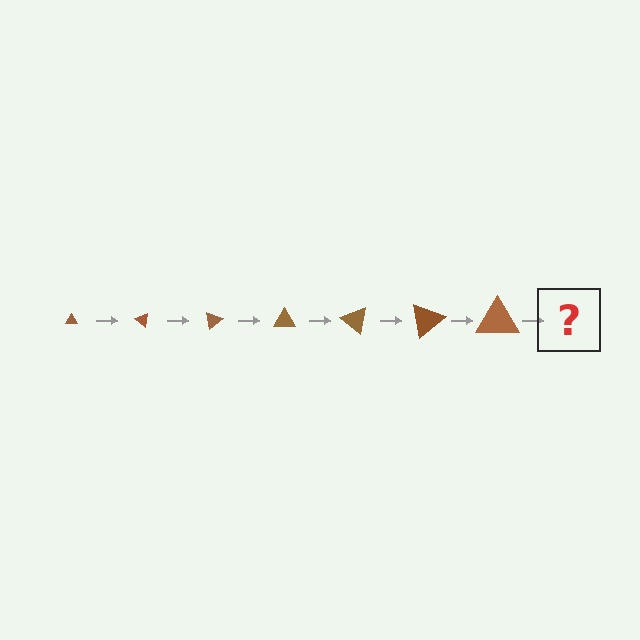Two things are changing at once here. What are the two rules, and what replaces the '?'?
The two rules are that the triangle grows larger each step and it rotates 40 degrees each step. The '?' should be a triangle, larger than the previous one and rotated 280 degrees from the start.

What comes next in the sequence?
The next element should be a triangle, larger than the previous one and rotated 280 degrees from the start.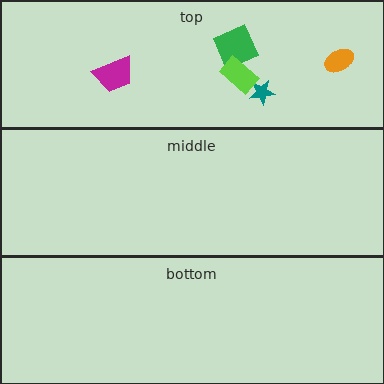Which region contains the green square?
The top region.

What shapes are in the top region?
The orange ellipse, the teal star, the green square, the magenta trapezoid, the lime rectangle.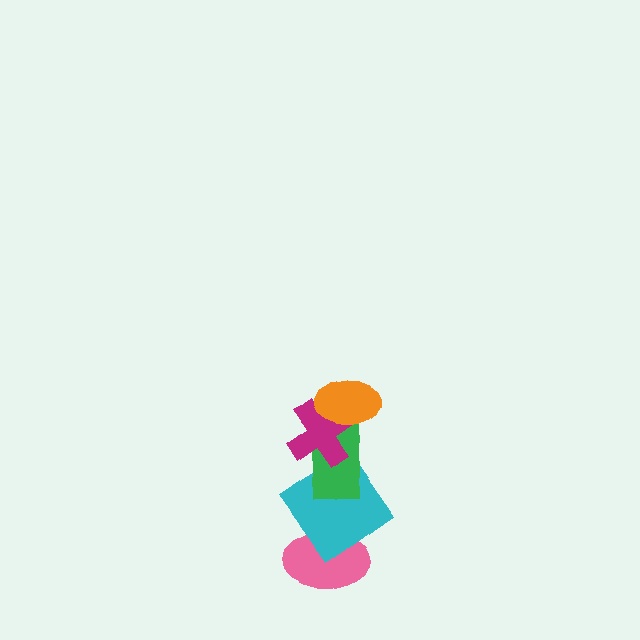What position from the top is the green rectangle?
The green rectangle is 3rd from the top.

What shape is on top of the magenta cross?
The orange ellipse is on top of the magenta cross.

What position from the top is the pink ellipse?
The pink ellipse is 5th from the top.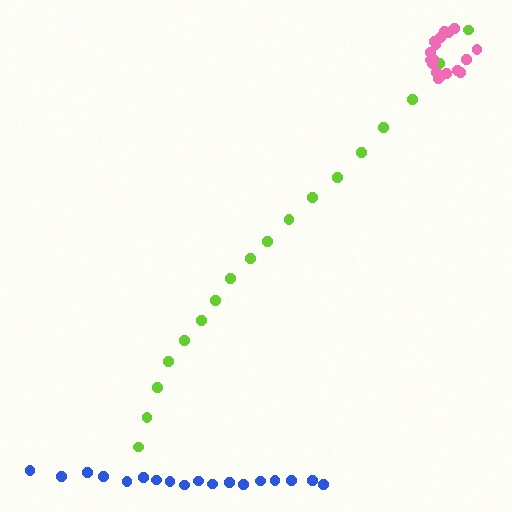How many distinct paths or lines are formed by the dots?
There are 3 distinct paths.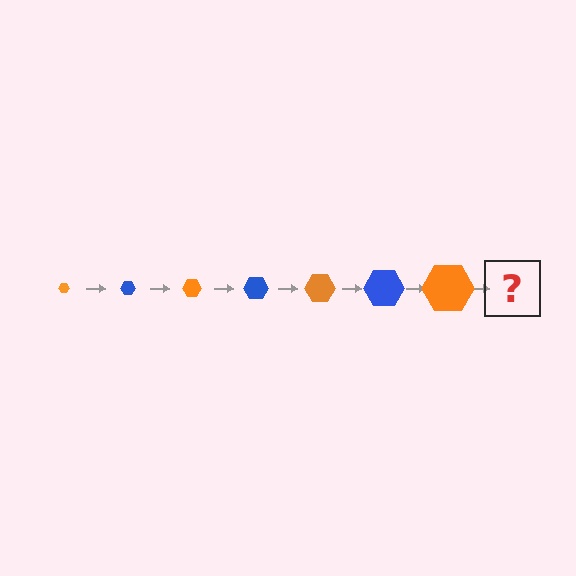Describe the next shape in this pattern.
It should be a blue hexagon, larger than the previous one.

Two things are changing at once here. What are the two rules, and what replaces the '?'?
The two rules are that the hexagon grows larger each step and the color cycles through orange and blue. The '?' should be a blue hexagon, larger than the previous one.